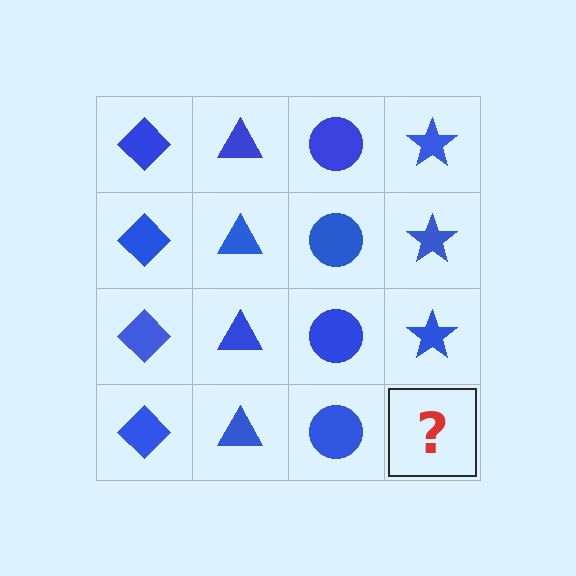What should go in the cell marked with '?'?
The missing cell should contain a blue star.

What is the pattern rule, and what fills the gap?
The rule is that each column has a consistent shape. The gap should be filled with a blue star.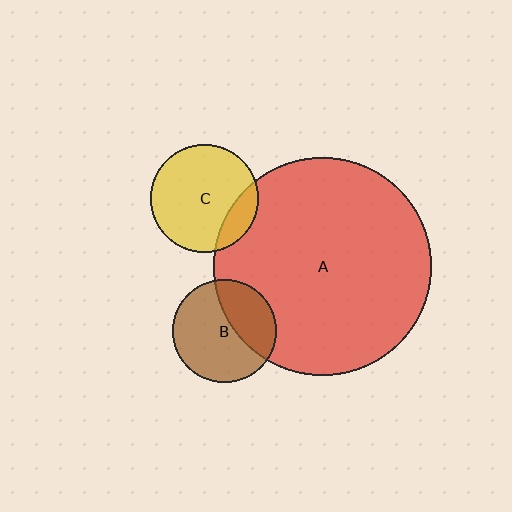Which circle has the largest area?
Circle A (red).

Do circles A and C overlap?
Yes.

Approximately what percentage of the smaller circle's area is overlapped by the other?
Approximately 15%.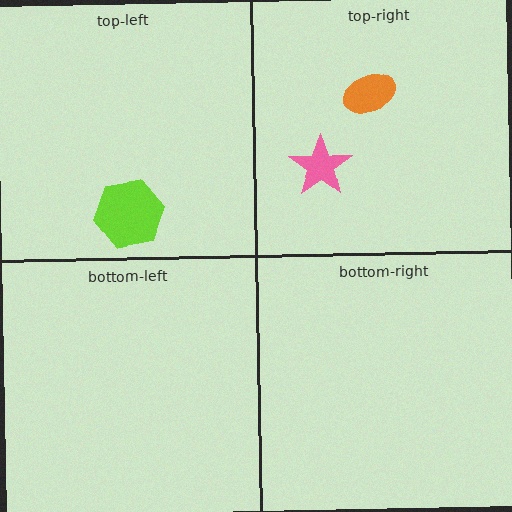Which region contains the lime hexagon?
The top-left region.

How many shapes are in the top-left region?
1.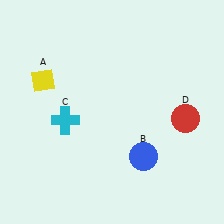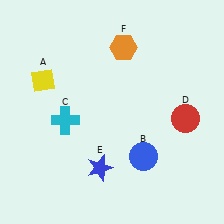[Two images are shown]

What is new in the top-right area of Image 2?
An orange hexagon (F) was added in the top-right area of Image 2.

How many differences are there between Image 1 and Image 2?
There are 2 differences between the two images.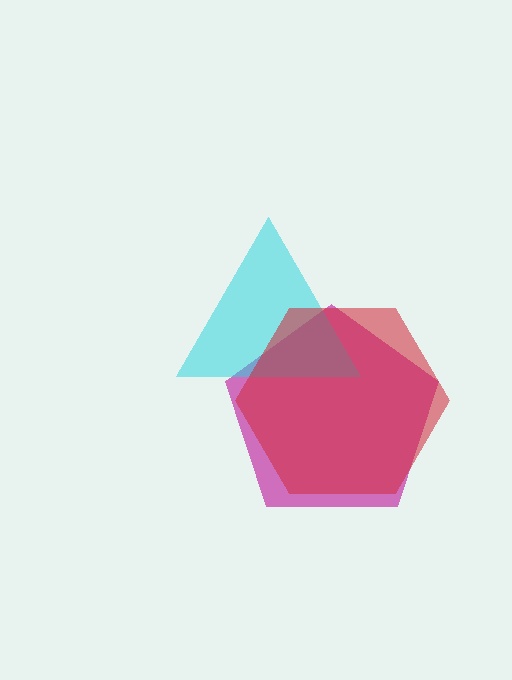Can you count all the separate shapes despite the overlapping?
Yes, there are 3 separate shapes.